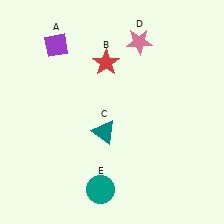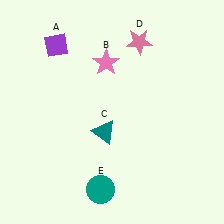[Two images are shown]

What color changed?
The star (B) changed from red in Image 1 to pink in Image 2.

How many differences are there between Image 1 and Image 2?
There is 1 difference between the two images.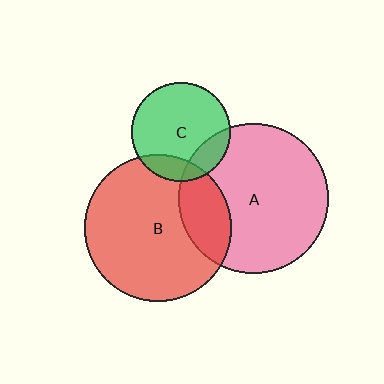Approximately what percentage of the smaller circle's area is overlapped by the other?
Approximately 15%.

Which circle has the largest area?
Circle A (pink).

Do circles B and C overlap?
Yes.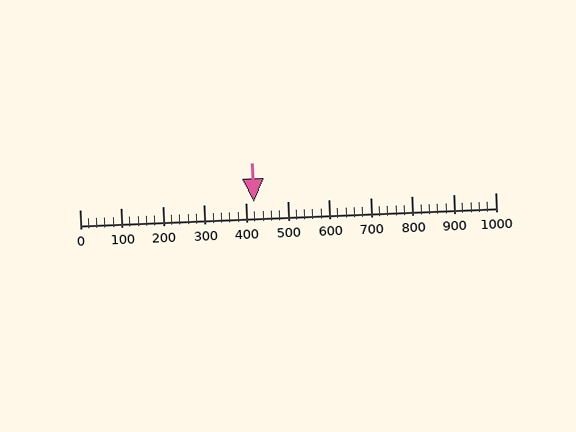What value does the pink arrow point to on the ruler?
The pink arrow points to approximately 420.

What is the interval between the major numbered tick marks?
The major tick marks are spaced 100 units apart.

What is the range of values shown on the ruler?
The ruler shows values from 0 to 1000.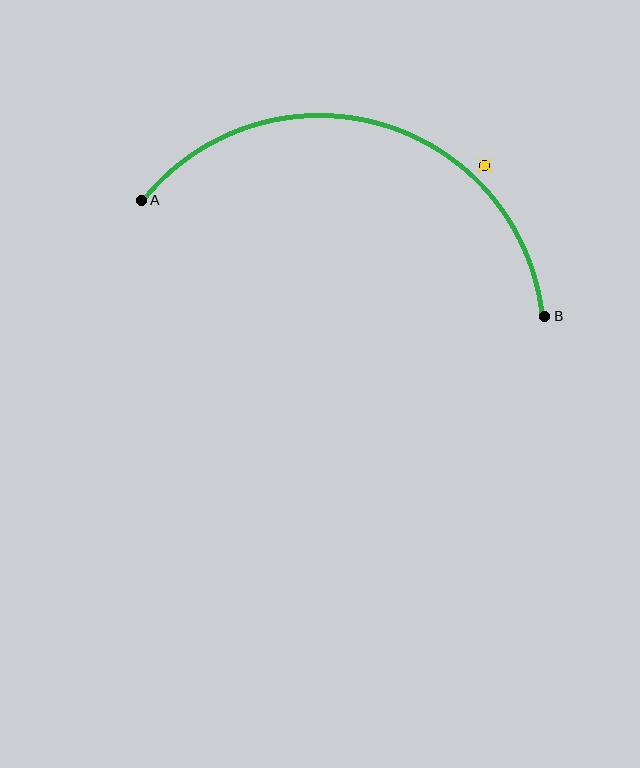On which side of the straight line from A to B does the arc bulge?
The arc bulges above the straight line connecting A and B.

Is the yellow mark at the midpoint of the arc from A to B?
No — the yellow mark does not lie on the arc at all. It sits slightly outside the curve.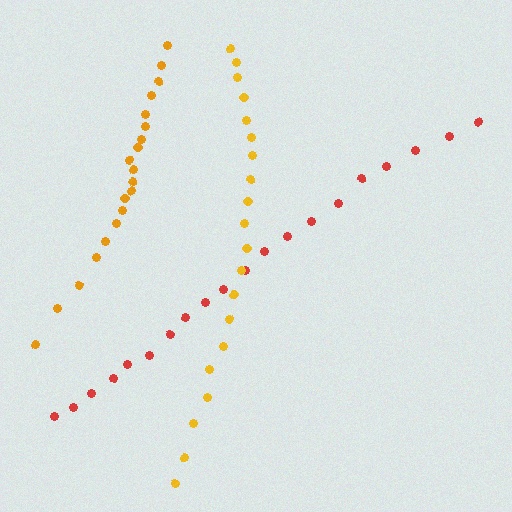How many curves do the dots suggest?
There are 3 distinct paths.